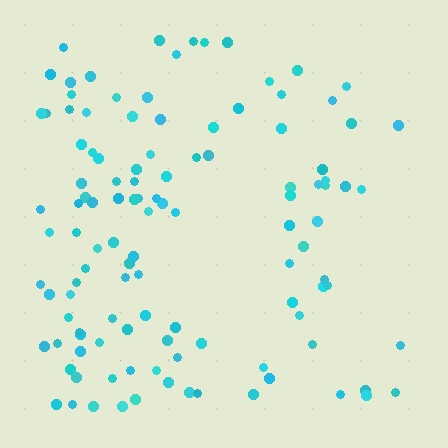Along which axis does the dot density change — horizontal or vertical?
Horizontal.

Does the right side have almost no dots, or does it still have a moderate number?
Still a moderate number, just noticeably fewer than the left.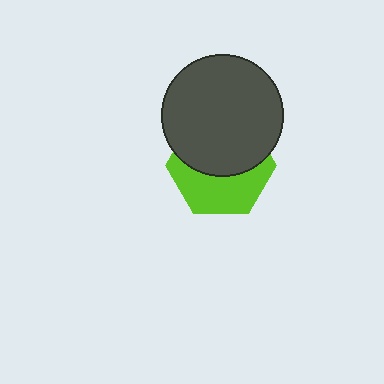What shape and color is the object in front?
The object in front is a dark gray circle.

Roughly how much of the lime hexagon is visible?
About half of it is visible (roughly 46%).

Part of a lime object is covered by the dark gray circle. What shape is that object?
It is a hexagon.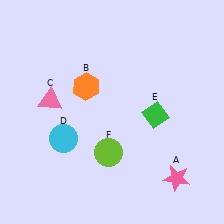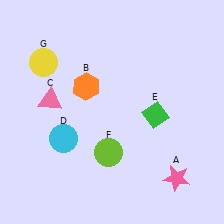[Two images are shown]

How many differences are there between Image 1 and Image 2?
There is 1 difference between the two images.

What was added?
A yellow circle (G) was added in Image 2.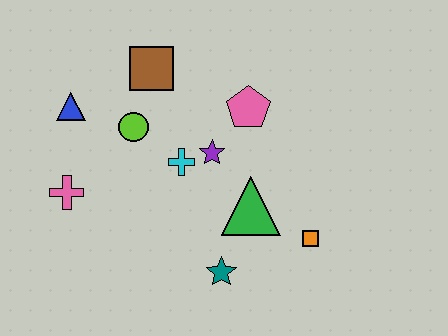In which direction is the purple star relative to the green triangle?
The purple star is above the green triangle.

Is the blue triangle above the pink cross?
Yes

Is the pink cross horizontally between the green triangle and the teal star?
No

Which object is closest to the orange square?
The green triangle is closest to the orange square.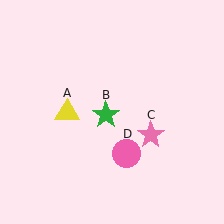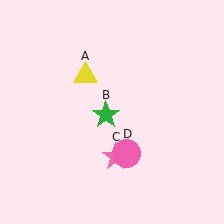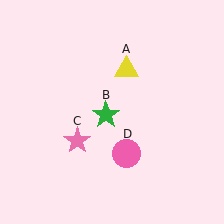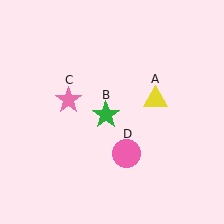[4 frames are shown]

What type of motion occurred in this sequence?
The yellow triangle (object A), pink star (object C) rotated clockwise around the center of the scene.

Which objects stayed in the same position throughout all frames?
Green star (object B) and pink circle (object D) remained stationary.